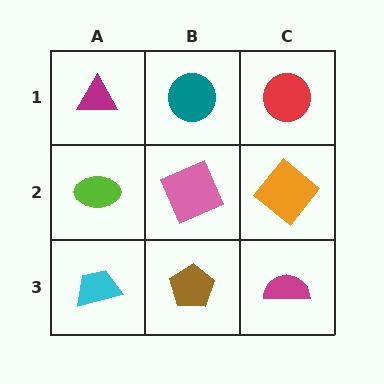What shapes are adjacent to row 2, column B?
A teal circle (row 1, column B), a brown pentagon (row 3, column B), a lime ellipse (row 2, column A), an orange diamond (row 2, column C).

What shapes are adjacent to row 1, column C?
An orange diamond (row 2, column C), a teal circle (row 1, column B).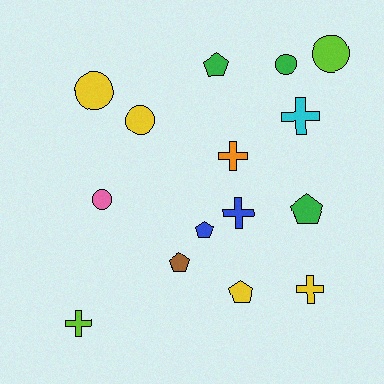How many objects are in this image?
There are 15 objects.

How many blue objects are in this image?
There are 2 blue objects.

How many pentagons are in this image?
There are 5 pentagons.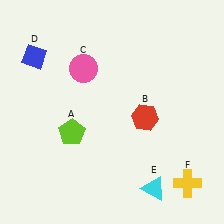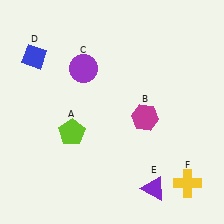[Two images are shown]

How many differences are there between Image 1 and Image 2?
There are 3 differences between the two images.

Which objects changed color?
B changed from red to magenta. C changed from pink to purple. E changed from cyan to purple.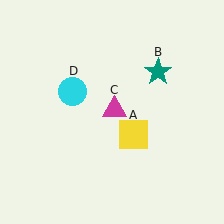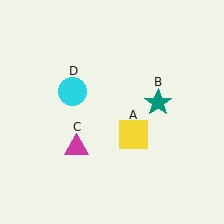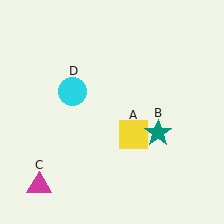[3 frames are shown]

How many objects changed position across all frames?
2 objects changed position: teal star (object B), magenta triangle (object C).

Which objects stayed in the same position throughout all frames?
Yellow square (object A) and cyan circle (object D) remained stationary.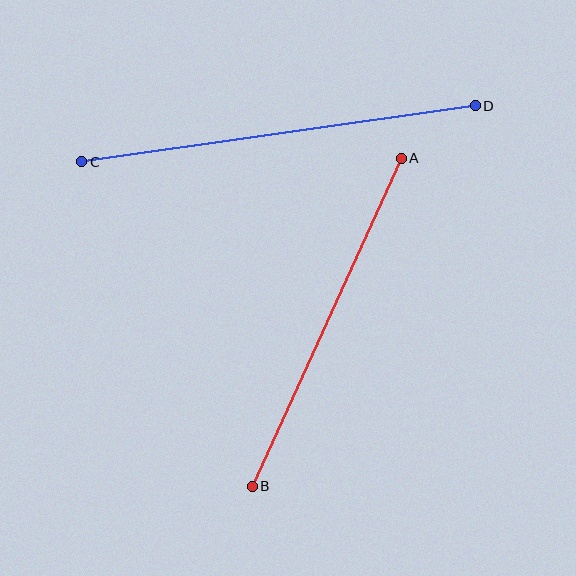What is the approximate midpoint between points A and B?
The midpoint is at approximately (327, 322) pixels.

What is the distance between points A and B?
The distance is approximately 360 pixels.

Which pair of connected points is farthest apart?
Points C and D are farthest apart.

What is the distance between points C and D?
The distance is approximately 397 pixels.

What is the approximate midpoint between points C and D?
The midpoint is at approximately (279, 134) pixels.